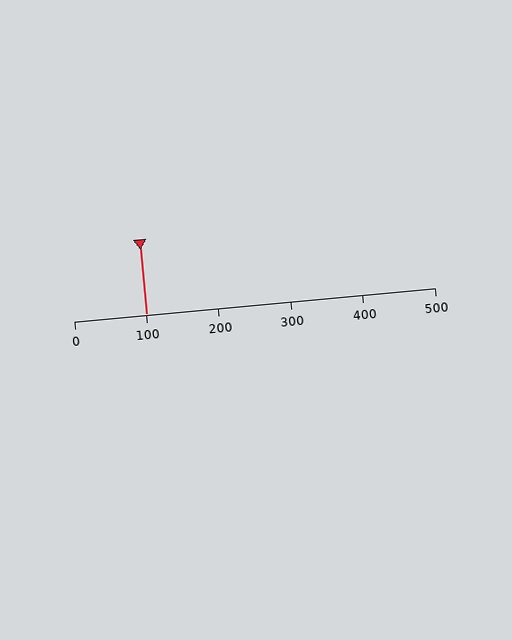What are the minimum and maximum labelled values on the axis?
The axis runs from 0 to 500.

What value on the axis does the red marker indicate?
The marker indicates approximately 100.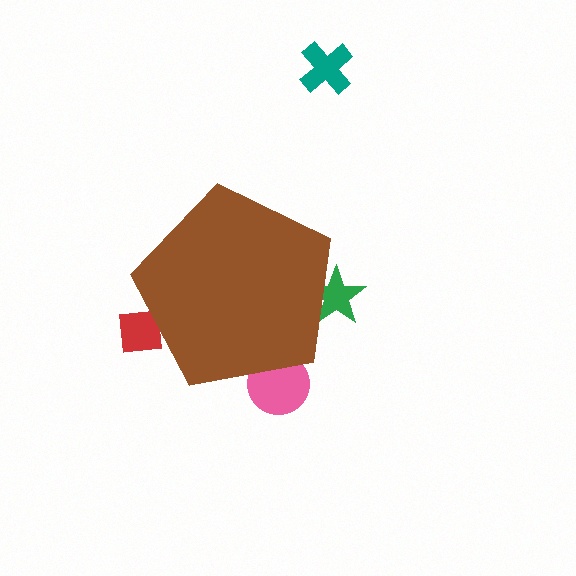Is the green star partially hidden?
Yes, the green star is partially hidden behind the brown pentagon.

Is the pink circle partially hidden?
Yes, the pink circle is partially hidden behind the brown pentagon.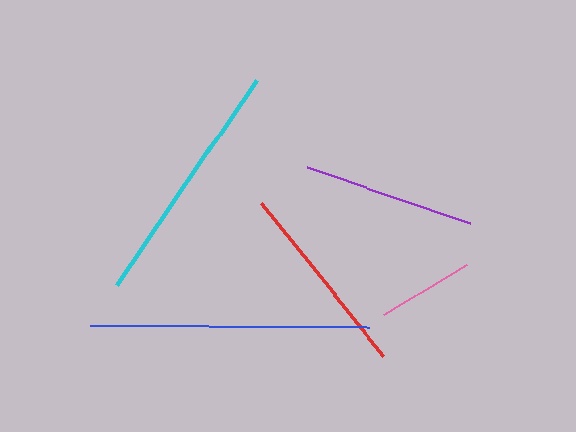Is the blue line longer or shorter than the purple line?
The blue line is longer than the purple line.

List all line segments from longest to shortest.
From longest to shortest: blue, cyan, red, purple, pink.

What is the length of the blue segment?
The blue segment is approximately 279 pixels long.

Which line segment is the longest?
The blue line is the longest at approximately 279 pixels.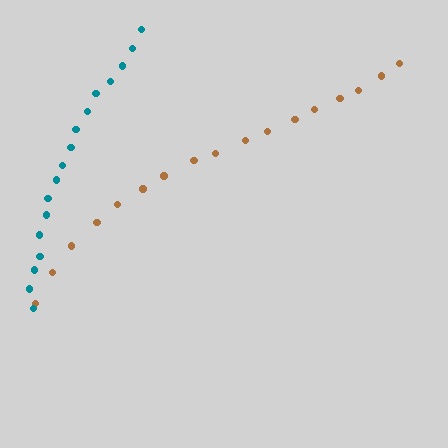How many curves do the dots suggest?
There are 2 distinct paths.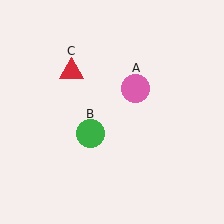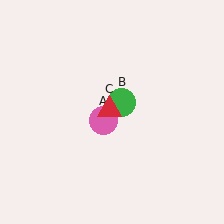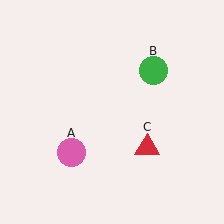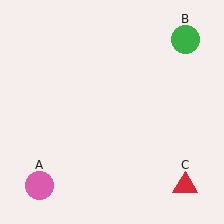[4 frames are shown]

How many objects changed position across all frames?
3 objects changed position: pink circle (object A), green circle (object B), red triangle (object C).